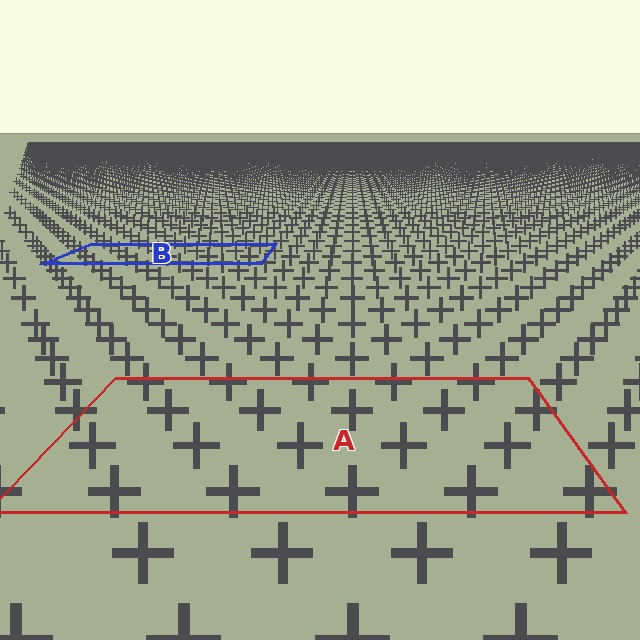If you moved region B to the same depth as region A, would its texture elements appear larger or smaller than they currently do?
They would appear larger. At a closer depth, the same texture elements are projected at a bigger on-screen size.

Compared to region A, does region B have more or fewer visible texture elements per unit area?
Region B has more texture elements per unit area — they are packed more densely because it is farther away.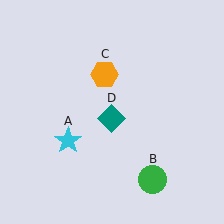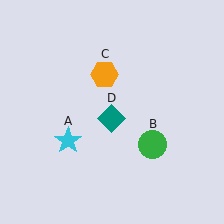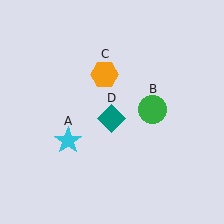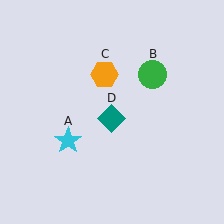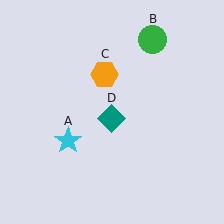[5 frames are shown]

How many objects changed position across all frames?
1 object changed position: green circle (object B).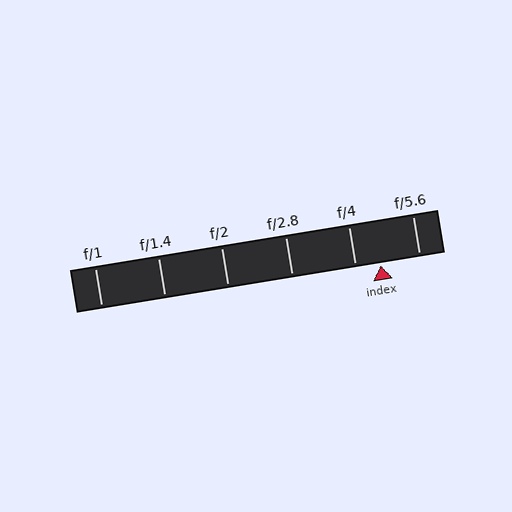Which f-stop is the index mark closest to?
The index mark is closest to f/4.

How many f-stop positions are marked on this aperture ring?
There are 6 f-stop positions marked.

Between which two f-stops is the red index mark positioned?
The index mark is between f/4 and f/5.6.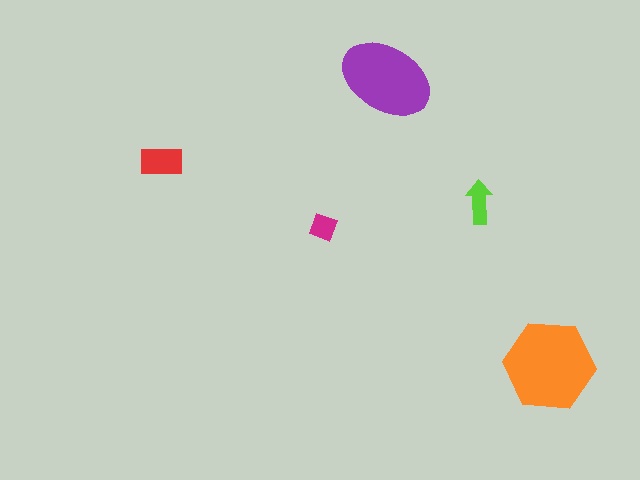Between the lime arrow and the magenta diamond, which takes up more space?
The lime arrow.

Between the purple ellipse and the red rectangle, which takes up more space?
The purple ellipse.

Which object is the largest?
The orange hexagon.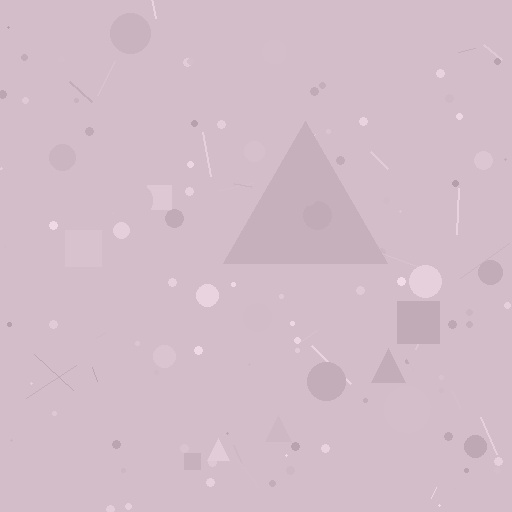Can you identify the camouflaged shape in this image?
The camouflaged shape is a triangle.